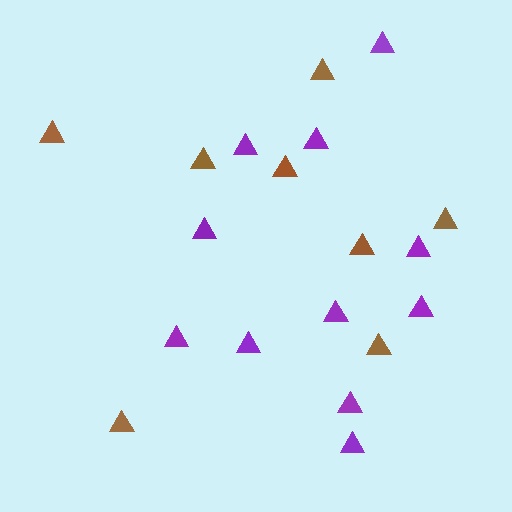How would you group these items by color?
There are 2 groups: one group of brown triangles (8) and one group of purple triangles (11).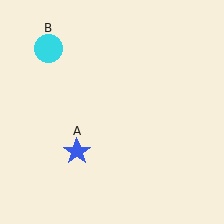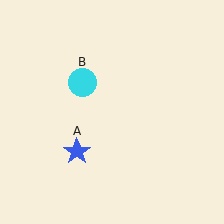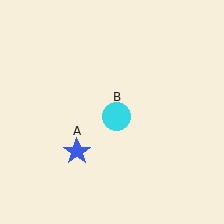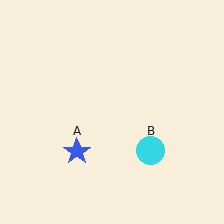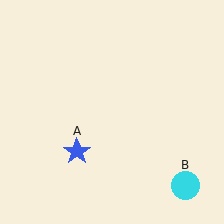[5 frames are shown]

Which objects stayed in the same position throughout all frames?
Blue star (object A) remained stationary.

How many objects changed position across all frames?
1 object changed position: cyan circle (object B).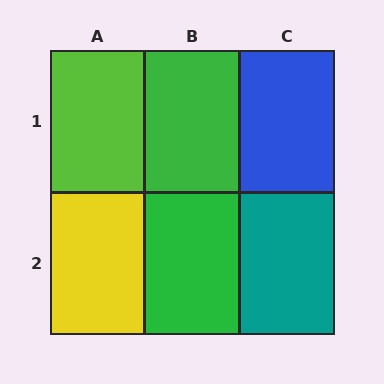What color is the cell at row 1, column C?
Blue.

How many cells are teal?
1 cell is teal.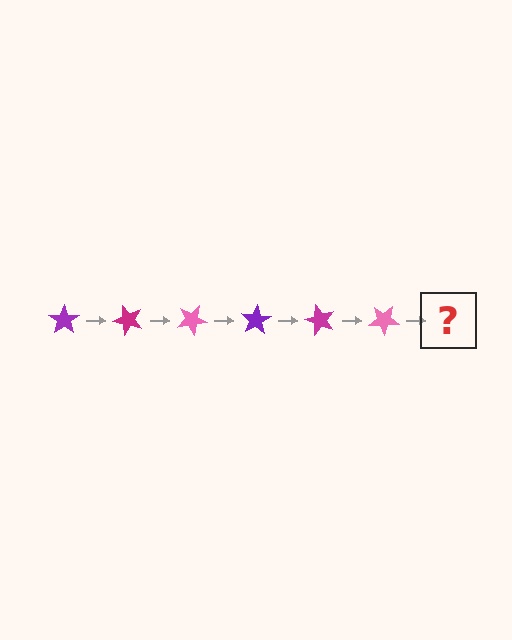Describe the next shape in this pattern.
It should be a purple star, rotated 300 degrees from the start.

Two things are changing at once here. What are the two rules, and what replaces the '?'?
The two rules are that it rotates 50 degrees each step and the color cycles through purple, magenta, and pink. The '?' should be a purple star, rotated 300 degrees from the start.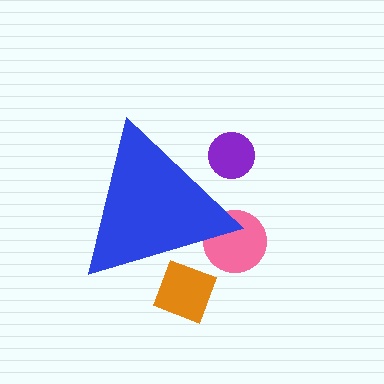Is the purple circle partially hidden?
Yes, the purple circle is partially hidden behind the blue triangle.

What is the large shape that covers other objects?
A blue triangle.